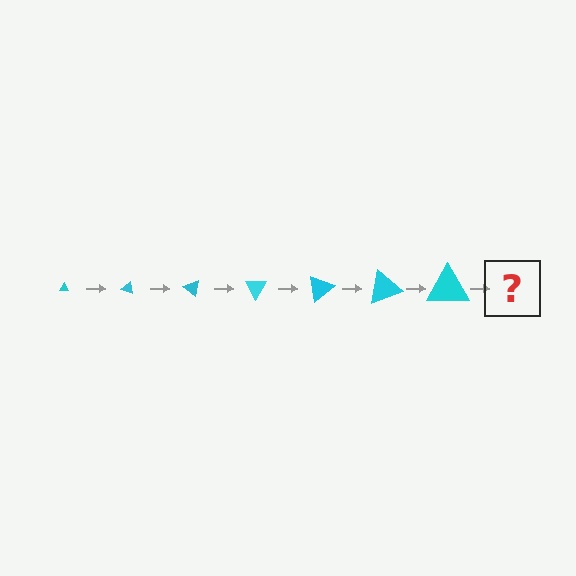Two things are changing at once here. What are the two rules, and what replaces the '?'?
The two rules are that the triangle grows larger each step and it rotates 20 degrees each step. The '?' should be a triangle, larger than the previous one and rotated 140 degrees from the start.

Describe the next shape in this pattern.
It should be a triangle, larger than the previous one and rotated 140 degrees from the start.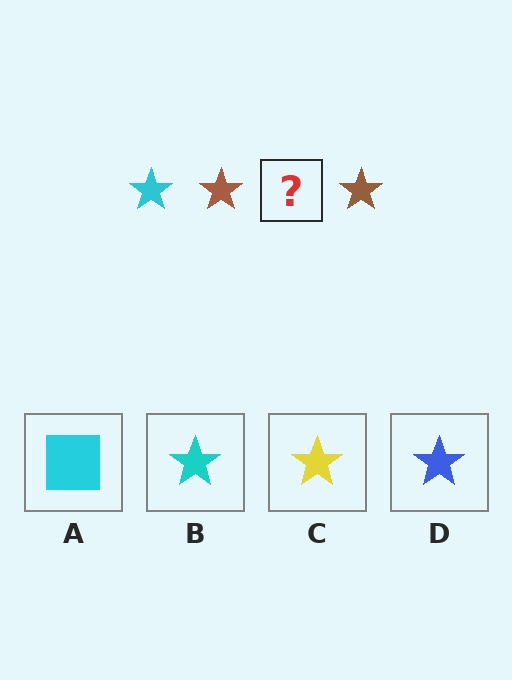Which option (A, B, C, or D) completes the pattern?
B.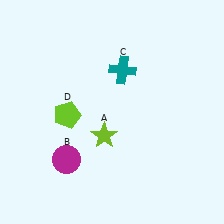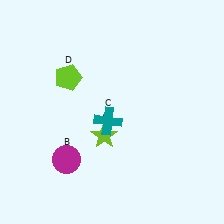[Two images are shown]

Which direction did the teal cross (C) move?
The teal cross (C) moved down.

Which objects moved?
The objects that moved are: the teal cross (C), the lime pentagon (D).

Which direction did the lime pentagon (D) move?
The lime pentagon (D) moved up.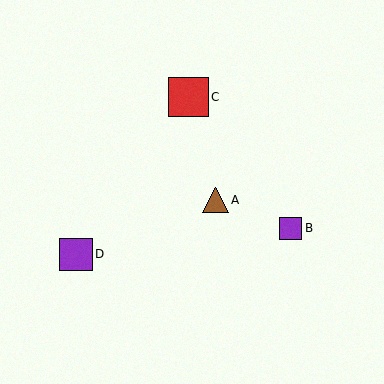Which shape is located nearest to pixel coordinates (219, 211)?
The brown triangle (labeled A) at (215, 200) is nearest to that location.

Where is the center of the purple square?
The center of the purple square is at (291, 228).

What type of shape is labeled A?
Shape A is a brown triangle.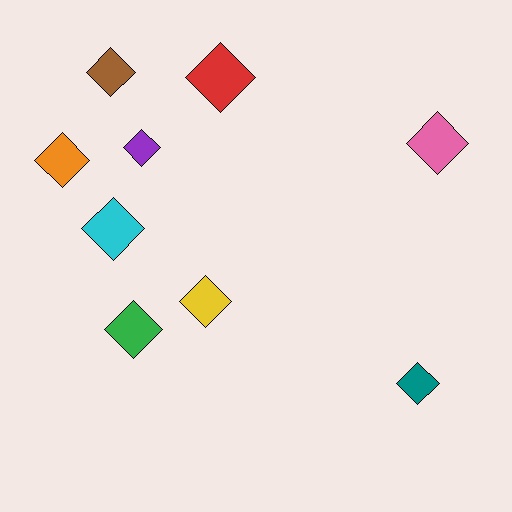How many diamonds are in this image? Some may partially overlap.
There are 9 diamonds.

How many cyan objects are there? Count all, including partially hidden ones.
There is 1 cyan object.